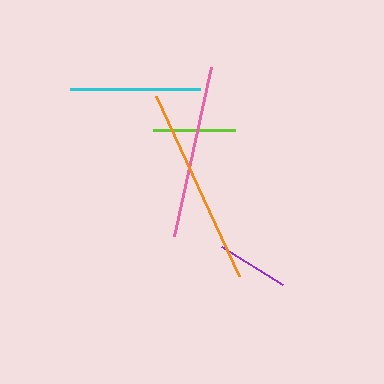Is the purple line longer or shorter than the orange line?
The orange line is longer than the purple line.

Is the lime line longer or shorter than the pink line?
The pink line is longer than the lime line.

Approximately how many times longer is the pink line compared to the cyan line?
The pink line is approximately 1.3 times the length of the cyan line.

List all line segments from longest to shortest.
From longest to shortest: orange, pink, cyan, lime, purple.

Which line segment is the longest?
The orange line is the longest at approximately 199 pixels.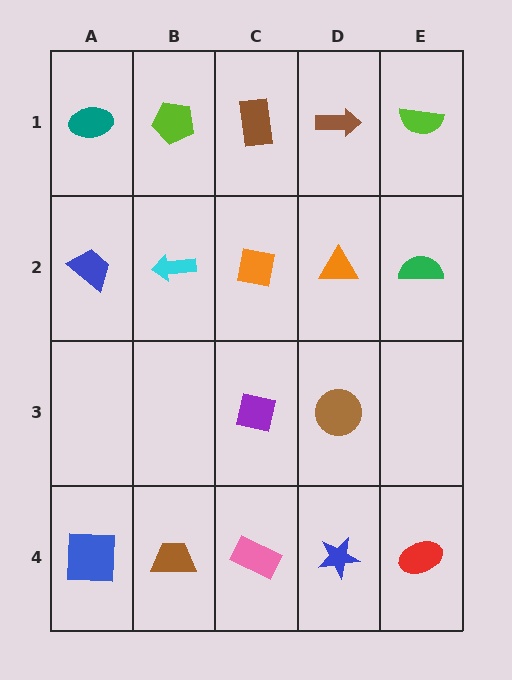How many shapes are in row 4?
5 shapes.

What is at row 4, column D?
A blue star.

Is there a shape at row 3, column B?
No, that cell is empty.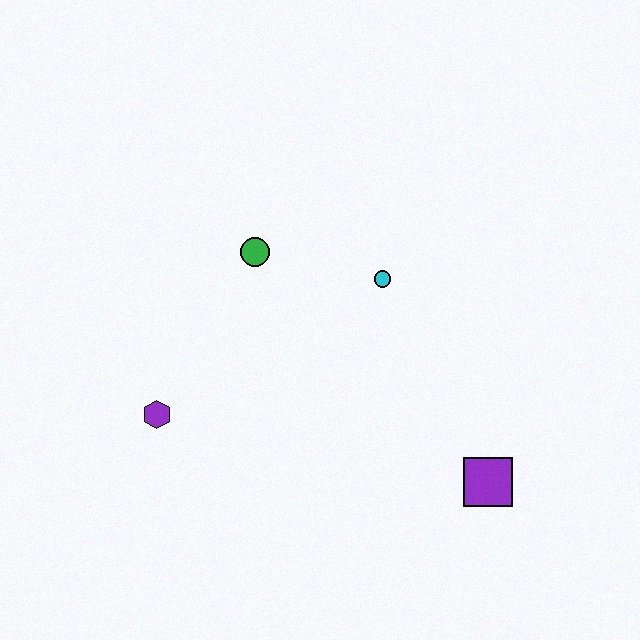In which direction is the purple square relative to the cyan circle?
The purple square is below the cyan circle.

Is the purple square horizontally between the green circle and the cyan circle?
No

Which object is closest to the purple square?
The cyan circle is closest to the purple square.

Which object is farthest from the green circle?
The purple square is farthest from the green circle.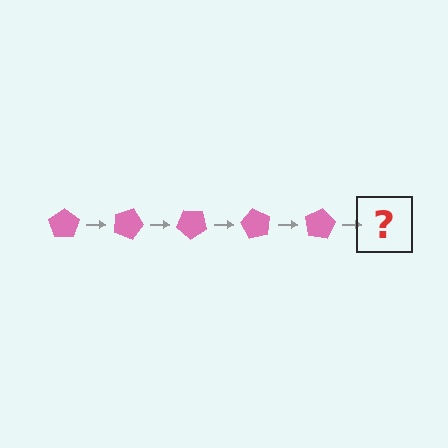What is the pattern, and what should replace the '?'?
The pattern is that the pentagon rotates 20 degrees each step. The '?' should be a pink pentagon rotated 100 degrees.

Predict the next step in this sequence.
The next step is a pink pentagon rotated 100 degrees.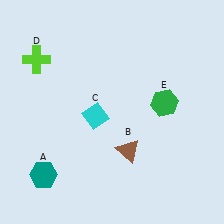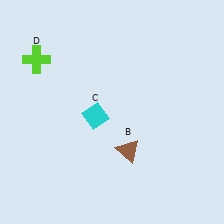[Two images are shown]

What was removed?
The teal hexagon (A), the green hexagon (E) were removed in Image 2.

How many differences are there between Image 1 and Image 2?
There are 2 differences between the two images.